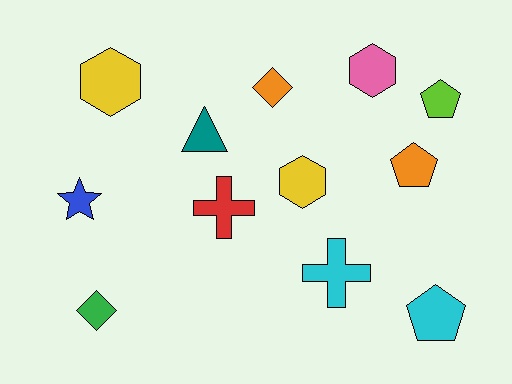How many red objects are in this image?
There is 1 red object.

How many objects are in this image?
There are 12 objects.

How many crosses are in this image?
There are 2 crosses.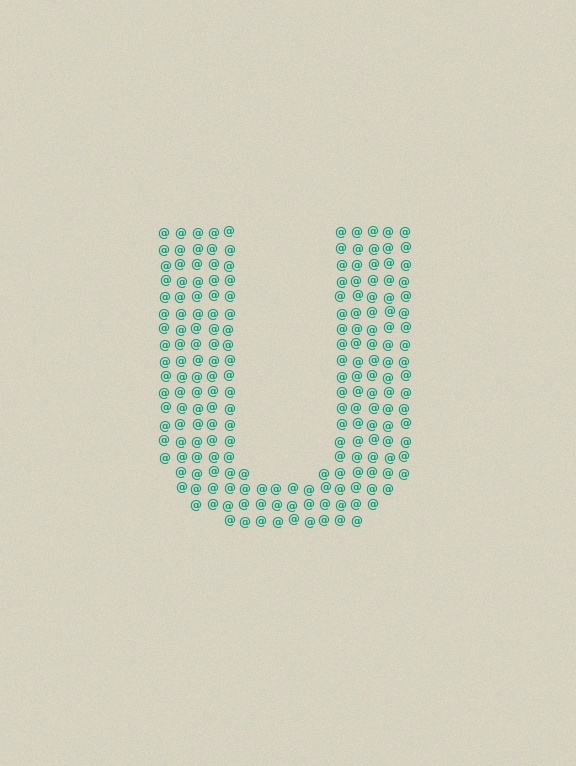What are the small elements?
The small elements are at signs.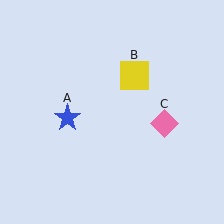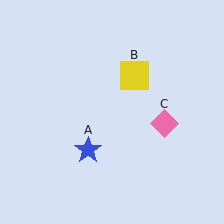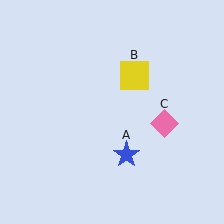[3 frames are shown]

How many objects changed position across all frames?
1 object changed position: blue star (object A).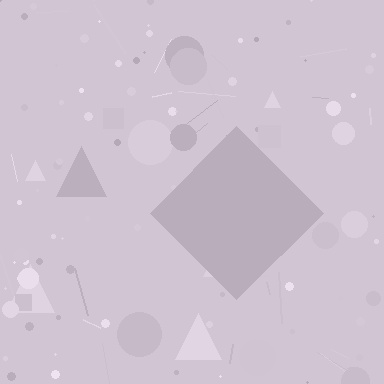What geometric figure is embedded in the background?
A diamond is embedded in the background.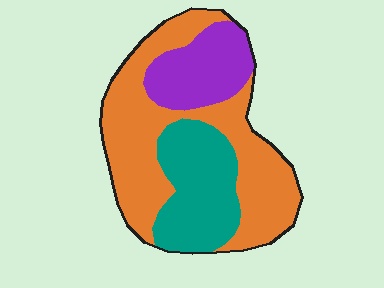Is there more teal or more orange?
Orange.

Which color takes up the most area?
Orange, at roughly 55%.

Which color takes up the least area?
Purple, at roughly 20%.